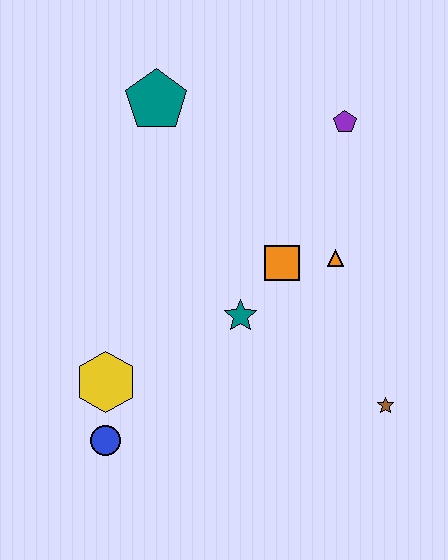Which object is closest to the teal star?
The orange square is closest to the teal star.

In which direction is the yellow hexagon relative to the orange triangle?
The yellow hexagon is to the left of the orange triangle.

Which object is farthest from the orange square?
The blue circle is farthest from the orange square.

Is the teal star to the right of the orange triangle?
No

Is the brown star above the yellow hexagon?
No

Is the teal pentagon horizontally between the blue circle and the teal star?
Yes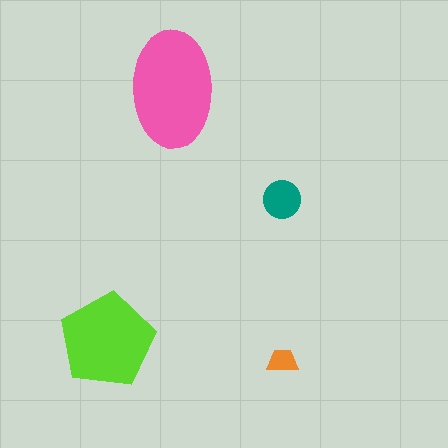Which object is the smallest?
The orange trapezoid.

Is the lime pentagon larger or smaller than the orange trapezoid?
Larger.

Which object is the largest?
The pink ellipse.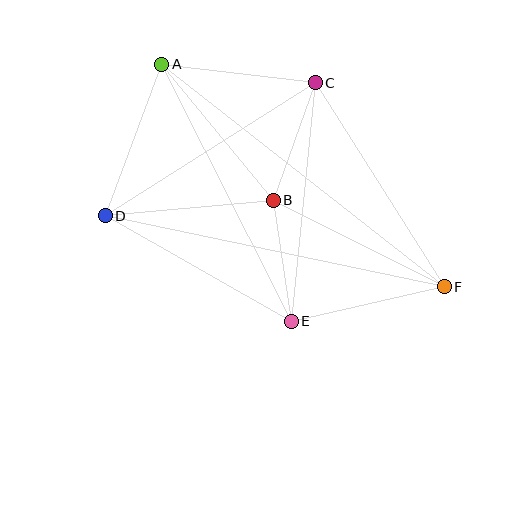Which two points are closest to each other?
Points B and E are closest to each other.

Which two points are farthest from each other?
Points A and F are farthest from each other.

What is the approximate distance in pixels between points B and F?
The distance between B and F is approximately 192 pixels.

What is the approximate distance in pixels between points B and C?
The distance between B and C is approximately 125 pixels.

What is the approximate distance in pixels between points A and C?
The distance between A and C is approximately 155 pixels.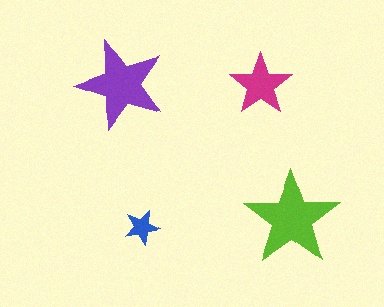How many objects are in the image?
There are 4 objects in the image.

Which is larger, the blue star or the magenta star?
The magenta one.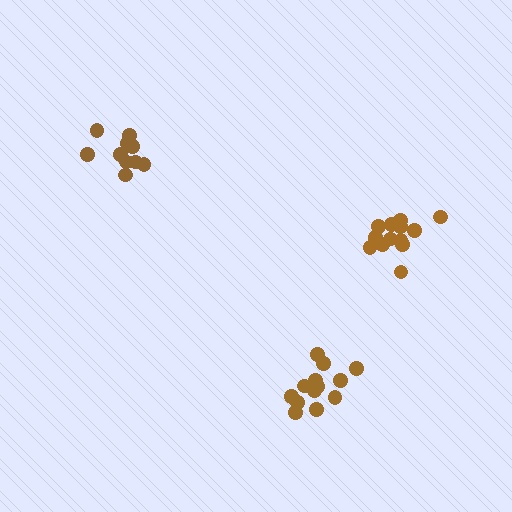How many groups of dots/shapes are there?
There are 3 groups.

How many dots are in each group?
Group 1: 13 dots, Group 2: 13 dots, Group 3: 10 dots (36 total).